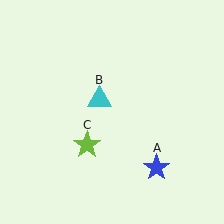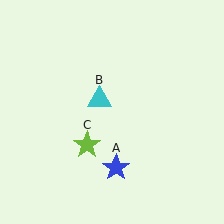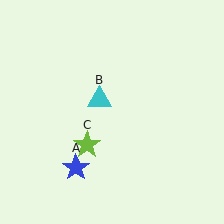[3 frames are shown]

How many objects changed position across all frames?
1 object changed position: blue star (object A).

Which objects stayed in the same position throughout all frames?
Cyan triangle (object B) and lime star (object C) remained stationary.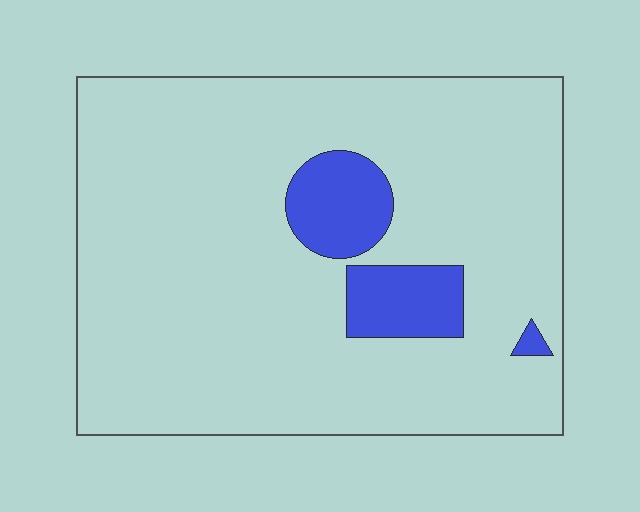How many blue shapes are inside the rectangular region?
3.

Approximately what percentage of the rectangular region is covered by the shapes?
Approximately 10%.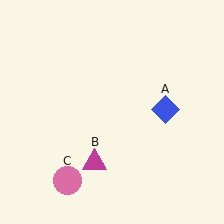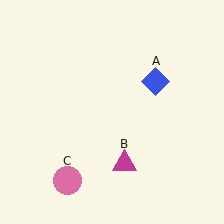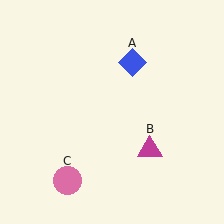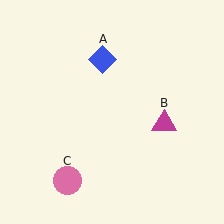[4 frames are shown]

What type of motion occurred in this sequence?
The blue diamond (object A), magenta triangle (object B) rotated counterclockwise around the center of the scene.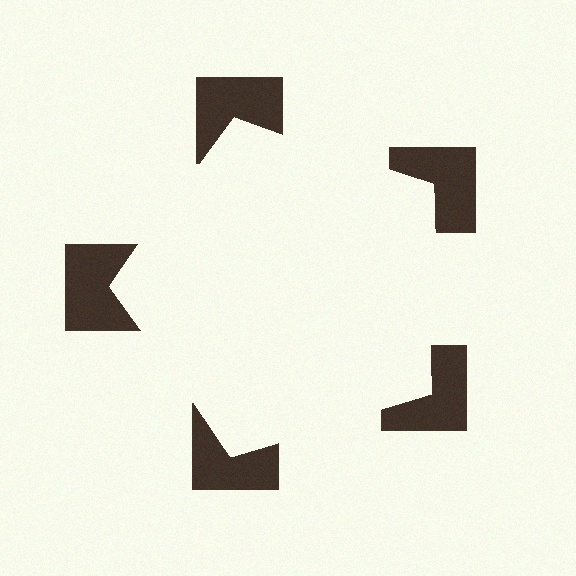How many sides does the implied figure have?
5 sides.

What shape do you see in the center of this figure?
An illusory pentagon — its edges are inferred from the aligned wedge cuts in the notched squares, not physically drawn.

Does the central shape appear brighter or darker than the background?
It typically appears slightly brighter than the background, even though no actual brightness change is drawn.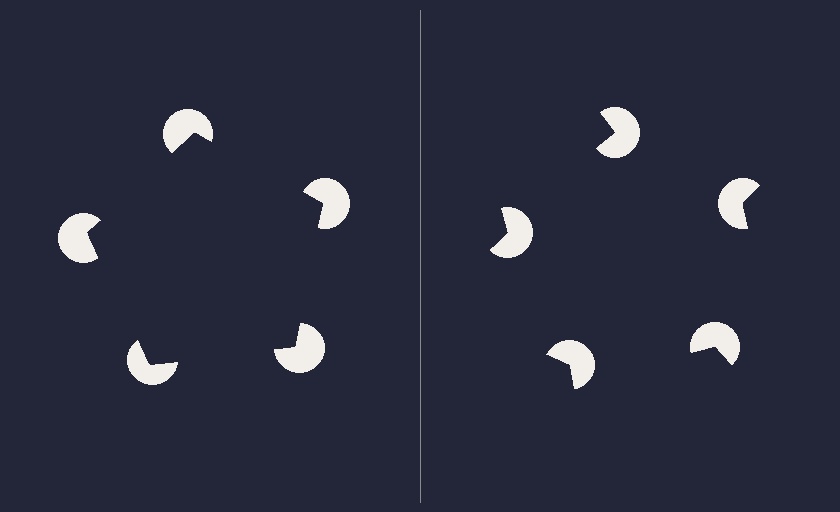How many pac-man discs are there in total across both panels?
10 — 5 on each side.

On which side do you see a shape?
An illusory pentagon appears on the left side. On the right side the wedge cuts are rotated, so no coherent shape forms.